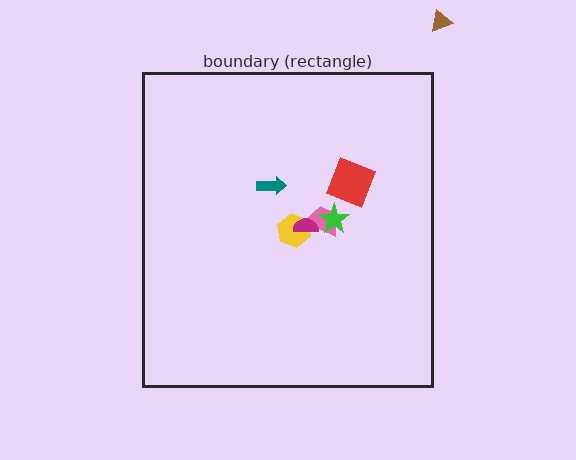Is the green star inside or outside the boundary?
Inside.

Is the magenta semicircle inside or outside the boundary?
Inside.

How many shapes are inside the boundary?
6 inside, 1 outside.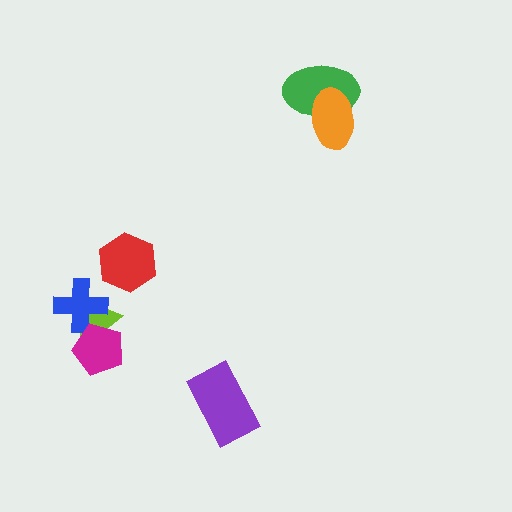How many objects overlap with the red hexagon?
0 objects overlap with the red hexagon.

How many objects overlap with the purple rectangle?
0 objects overlap with the purple rectangle.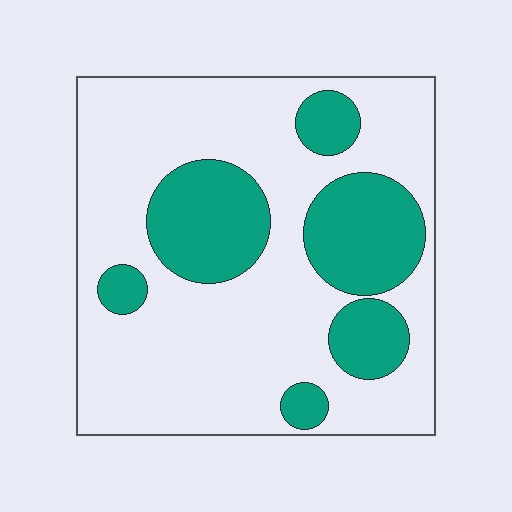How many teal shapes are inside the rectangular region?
6.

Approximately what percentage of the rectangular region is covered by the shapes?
Approximately 30%.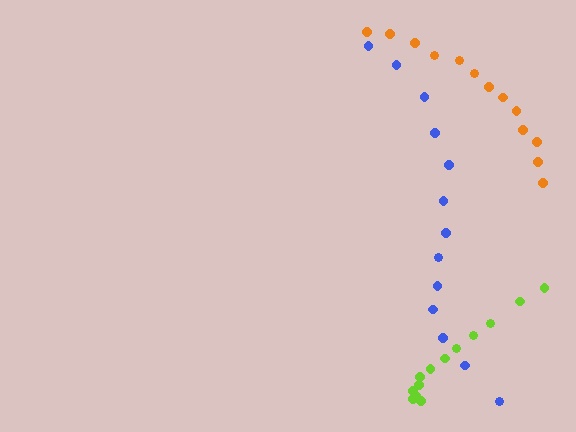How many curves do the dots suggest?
There are 3 distinct paths.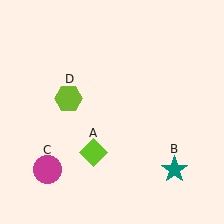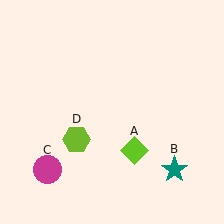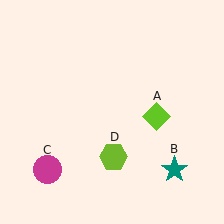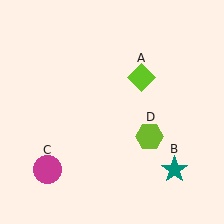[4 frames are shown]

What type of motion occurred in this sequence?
The lime diamond (object A), lime hexagon (object D) rotated counterclockwise around the center of the scene.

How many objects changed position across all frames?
2 objects changed position: lime diamond (object A), lime hexagon (object D).